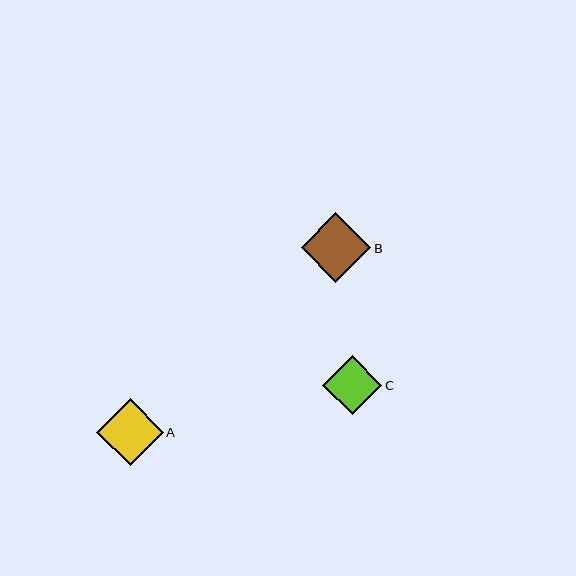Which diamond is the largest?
Diamond B is the largest with a size of approximately 69 pixels.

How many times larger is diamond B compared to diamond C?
Diamond B is approximately 1.2 times the size of diamond C.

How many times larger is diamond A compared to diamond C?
Diamond A is approximately 1.1 times the size of diamond C.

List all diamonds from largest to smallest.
From largest to smallest: B, A, C.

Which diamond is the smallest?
Diamond C is the smallest with a size of approximately 59 pixels.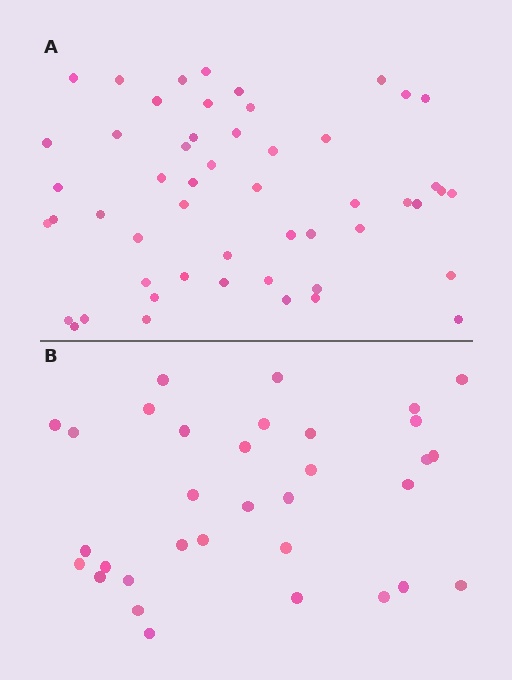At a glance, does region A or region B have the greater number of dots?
Region A (the top region) has more dots.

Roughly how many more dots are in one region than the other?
Region A has approximately 20 more dots than region B.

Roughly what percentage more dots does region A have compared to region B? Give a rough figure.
About 60% more.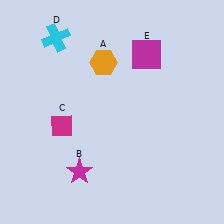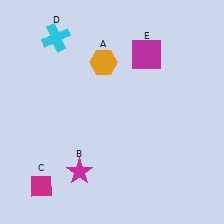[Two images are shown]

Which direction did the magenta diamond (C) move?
The magenta diamond (C) moved down.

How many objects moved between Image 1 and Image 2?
1 object moved between the two images.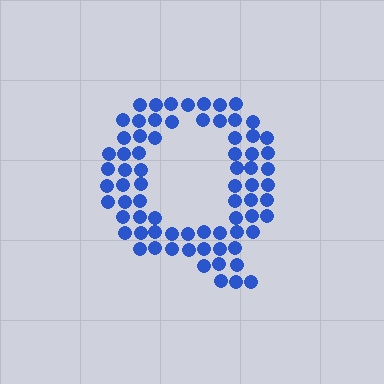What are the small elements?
The small elements are circles.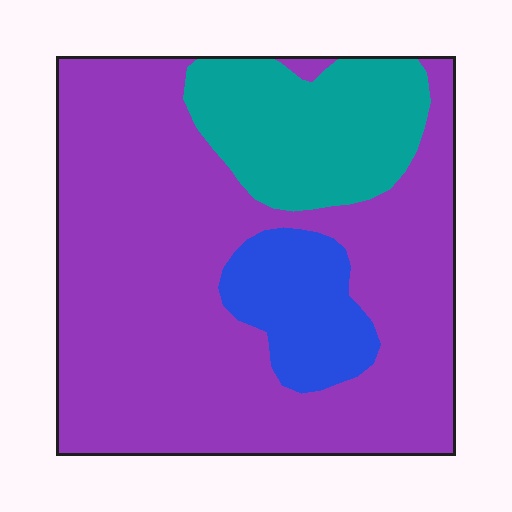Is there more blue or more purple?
Purple.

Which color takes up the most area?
Purple, at roughly 70%.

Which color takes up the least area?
Blue, at roughly 10%.